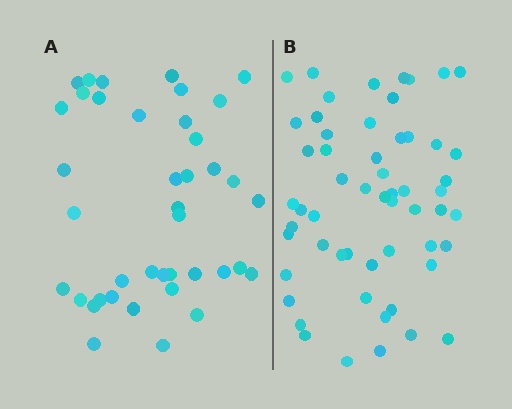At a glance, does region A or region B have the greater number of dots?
Region B (the right region) has more dots.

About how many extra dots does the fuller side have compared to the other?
Region B has approximately 15 more dots than region A.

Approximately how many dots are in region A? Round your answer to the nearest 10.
About 40 dots.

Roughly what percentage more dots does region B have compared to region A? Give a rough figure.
About 40% more.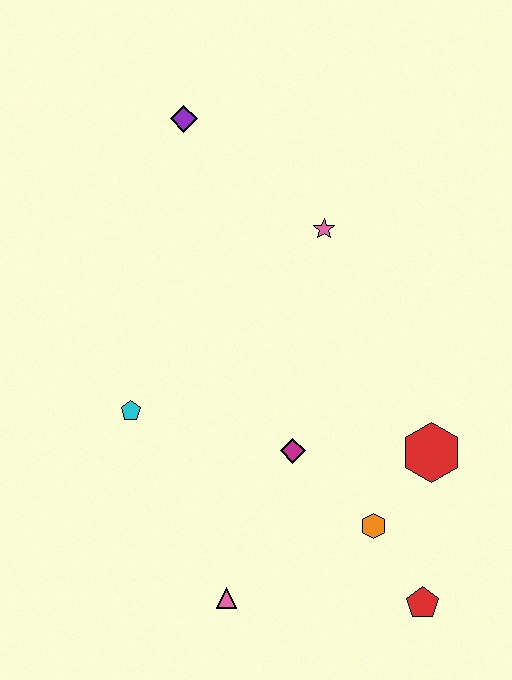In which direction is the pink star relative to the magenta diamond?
The pink star is above the magenta diamond.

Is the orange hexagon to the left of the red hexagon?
Yes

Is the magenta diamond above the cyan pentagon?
No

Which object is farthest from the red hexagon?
The purple diamond is farthest from the red hexagon.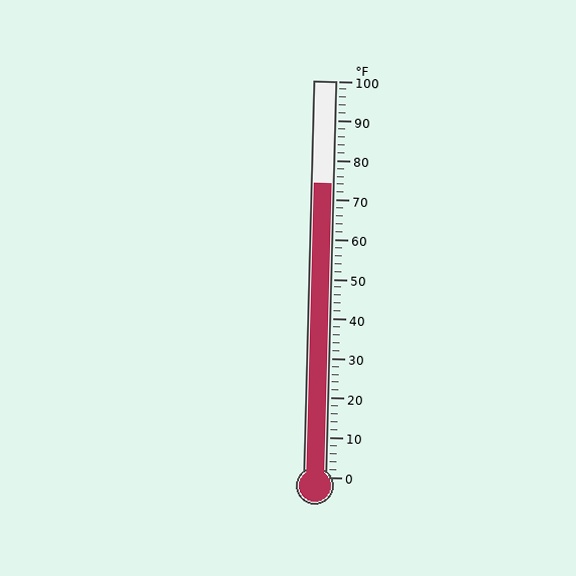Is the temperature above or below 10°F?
The temperature is above 10°F.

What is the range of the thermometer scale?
The thermometer scale ranges from 0°F to 100°F.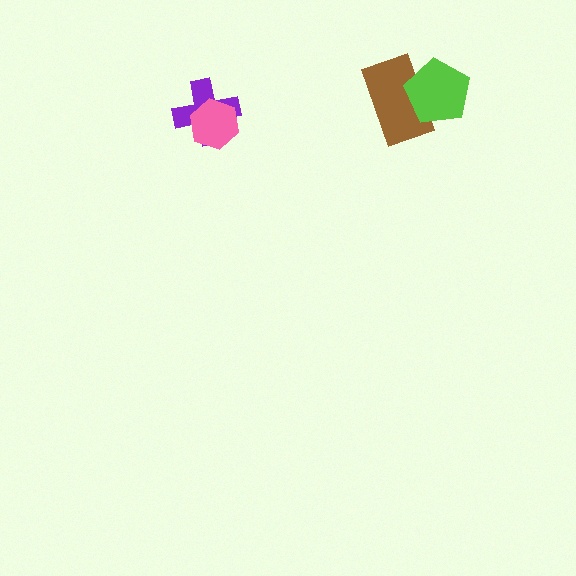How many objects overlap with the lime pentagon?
1 object overlaps with the lime pentagon.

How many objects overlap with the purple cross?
1 object overlaps with the purple cross.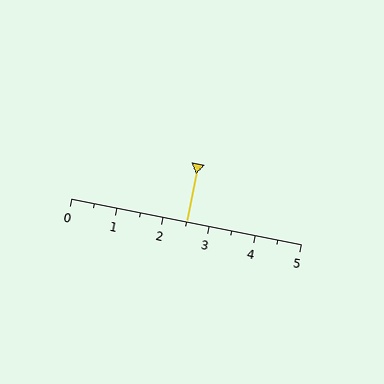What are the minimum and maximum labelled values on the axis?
The axis runs from 0 to 5.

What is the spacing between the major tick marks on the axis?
The major ticks are spaced 1 apart.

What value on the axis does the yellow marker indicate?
The marker indicates approximately 2.5.